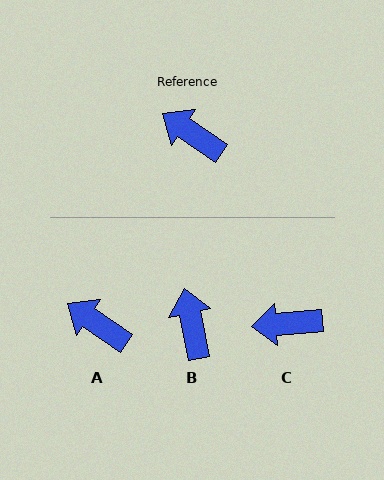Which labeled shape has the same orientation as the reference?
A.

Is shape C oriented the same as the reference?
No, it is off by about 39 degrees.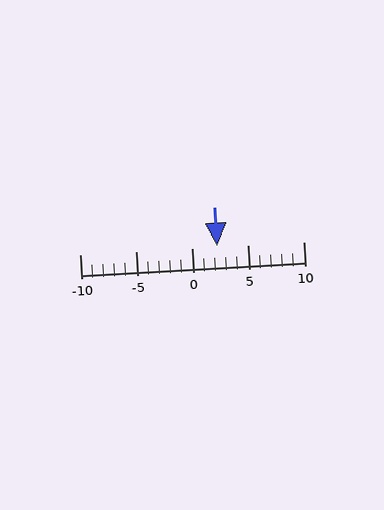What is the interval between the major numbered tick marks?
The major tick marks are spaced 5 units apart.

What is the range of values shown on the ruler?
The ruler shows values from -10 to 10.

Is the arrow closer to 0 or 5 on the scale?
The arrow is closer to 0.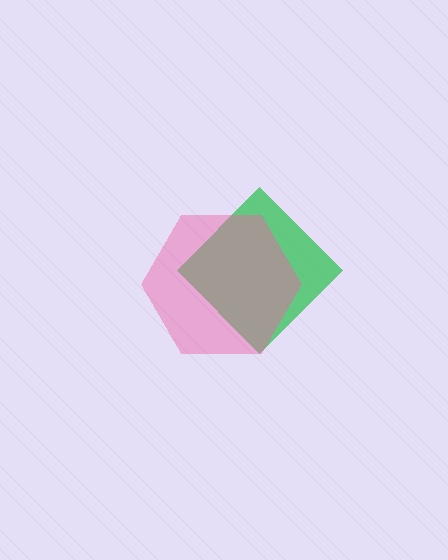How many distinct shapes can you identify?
There are 2 distinct shapes: a green diamond, a pink hexagon.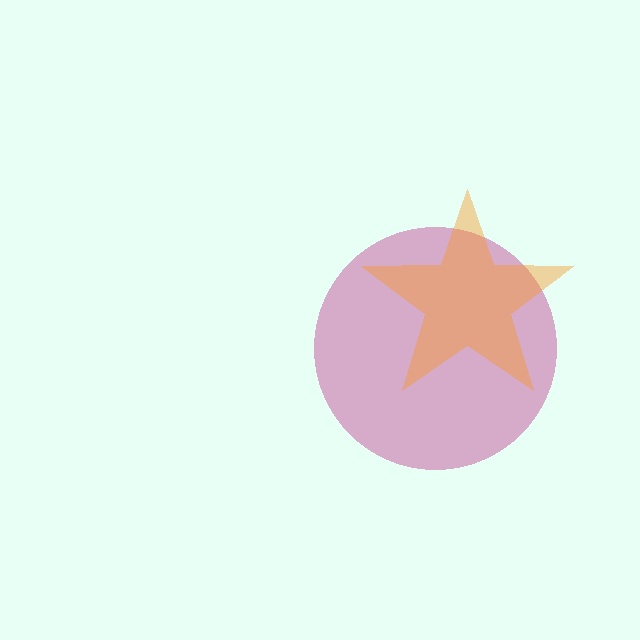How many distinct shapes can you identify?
There are 2 distinct shapes: a magenta circle, an orange star.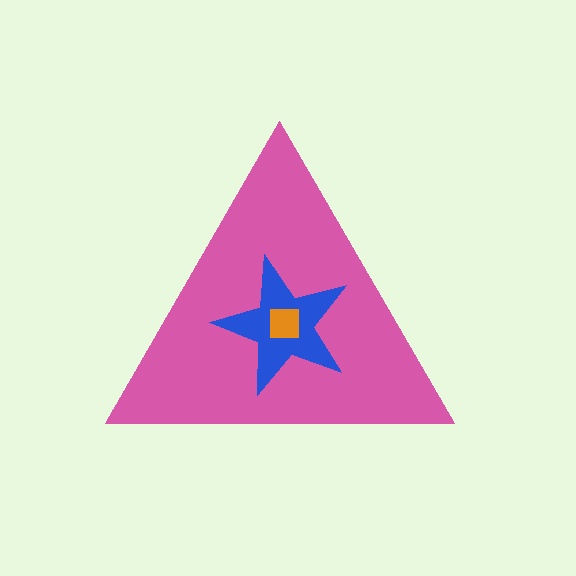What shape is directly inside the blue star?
The orange square.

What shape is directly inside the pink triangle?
The blue star.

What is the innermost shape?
The orange square.